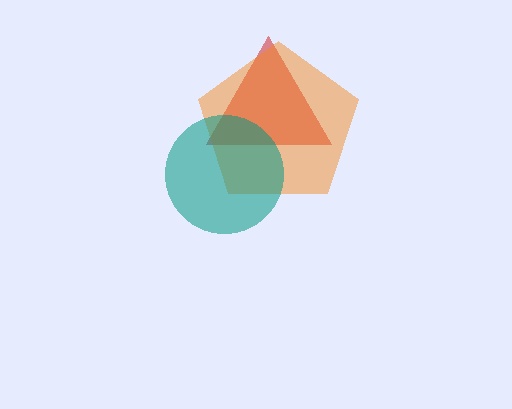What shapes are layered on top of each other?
The layered shapes are: a red triangle, an orange pentagon, a teal circle.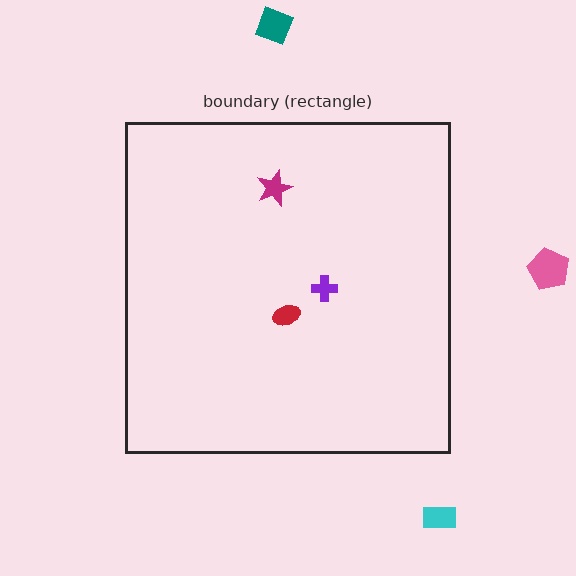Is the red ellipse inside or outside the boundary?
Inside.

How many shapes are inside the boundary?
3 inside, 3 outside.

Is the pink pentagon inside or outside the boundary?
Outside.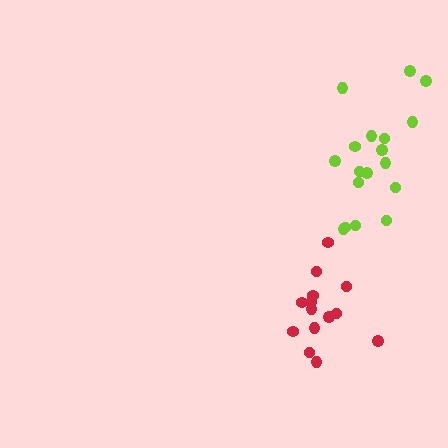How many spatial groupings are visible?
There are 2 spatial groupings.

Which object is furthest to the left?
The red cluster is leftmost.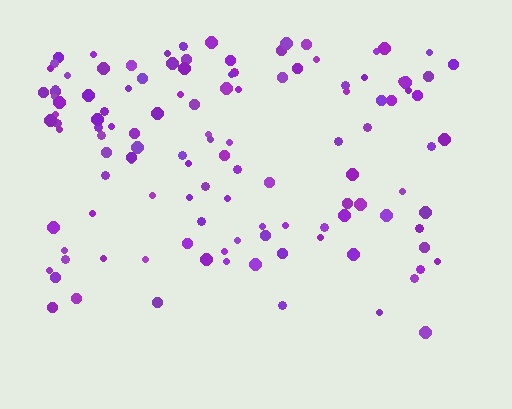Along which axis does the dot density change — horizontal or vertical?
Vertical.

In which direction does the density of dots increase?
From bottom to top, with the top side densest.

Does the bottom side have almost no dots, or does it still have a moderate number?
Still a moderate number, just noticeably fewer than the top.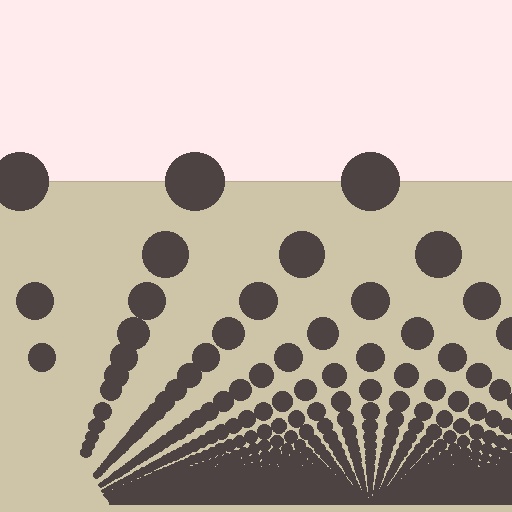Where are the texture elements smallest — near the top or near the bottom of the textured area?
Near the bottom.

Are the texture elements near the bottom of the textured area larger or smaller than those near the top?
Smaller. The gradient is inverted — elements near the bottom are smaller and denser.